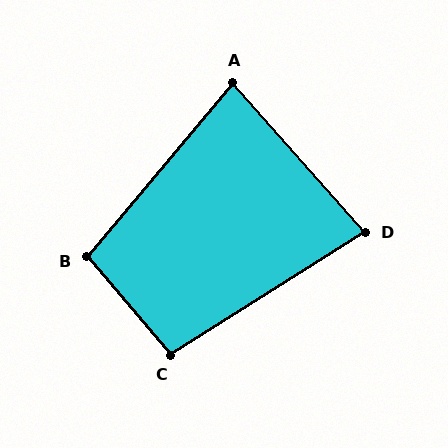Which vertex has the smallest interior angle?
D, at approximately 81 degrees.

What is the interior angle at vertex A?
Approximately 82 degrees (acute).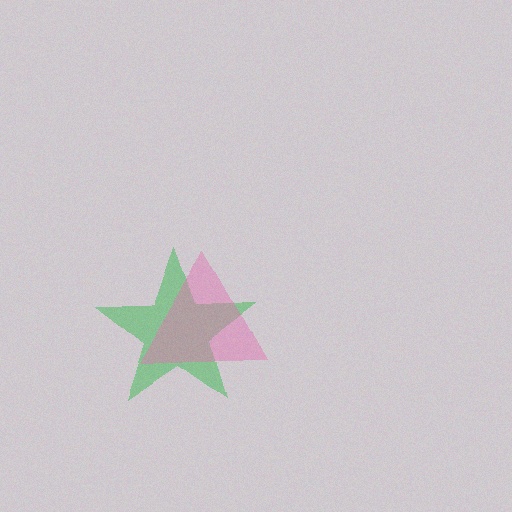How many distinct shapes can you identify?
There are 2 distinct shapes: a green star, a pink triangle.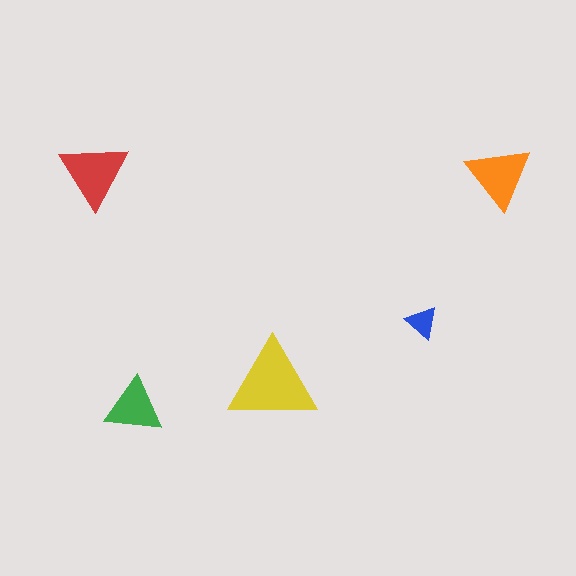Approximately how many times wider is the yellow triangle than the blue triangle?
About 2.5 times wider.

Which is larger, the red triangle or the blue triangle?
The red one.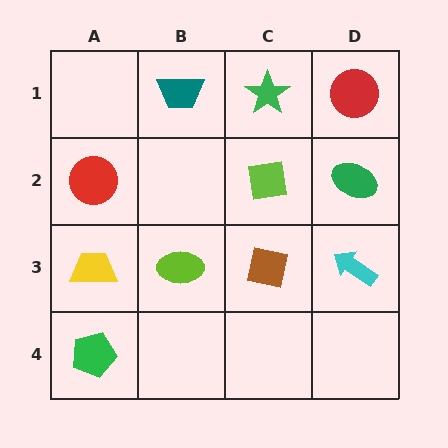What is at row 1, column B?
A teal trapezoid.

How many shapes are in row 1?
3 shapes.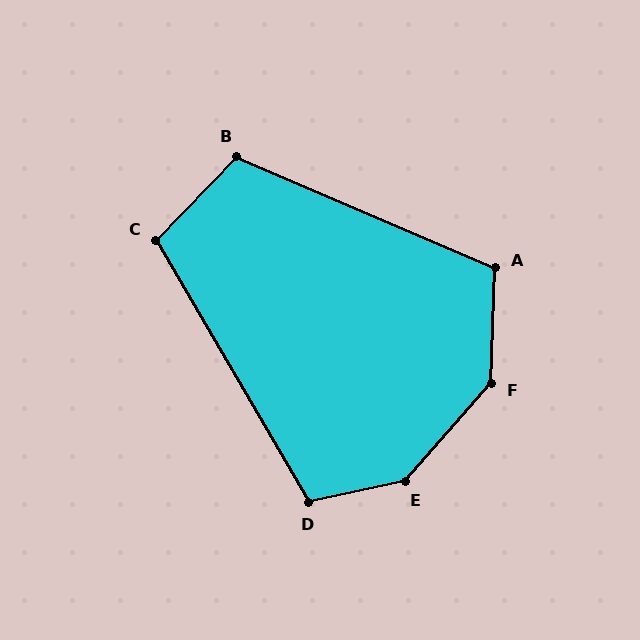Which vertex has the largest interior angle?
E, at approximately 143 degrees.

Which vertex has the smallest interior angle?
C, at approximately 105 degrees.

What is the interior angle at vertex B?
Approximately 111 degrees (obtuse).